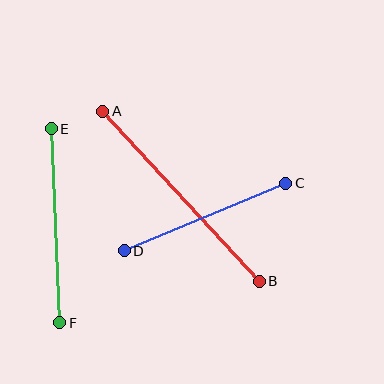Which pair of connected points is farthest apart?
Points A and B are farthest apart.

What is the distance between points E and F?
The distance is approximately 194 pixels.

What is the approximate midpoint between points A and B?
The midpoint is at approximately (181, 196) pixels.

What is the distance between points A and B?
The distance is approximately 231 pixels.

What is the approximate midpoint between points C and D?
The midpoint is at approximately (205, 217) pixels.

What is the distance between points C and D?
The distance is approximately 175 pixels.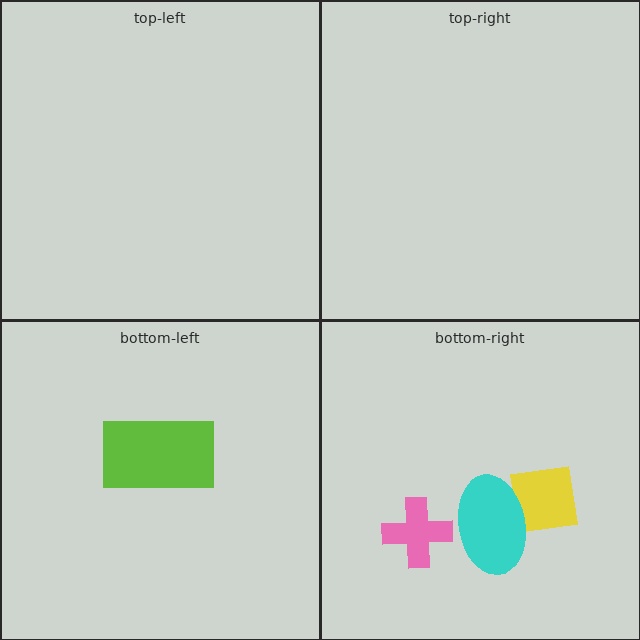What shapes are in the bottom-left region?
The lime rectangle.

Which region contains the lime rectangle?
The bottom-left region.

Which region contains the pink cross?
The bottom-right region.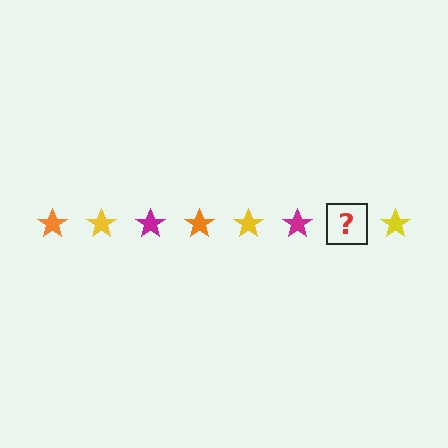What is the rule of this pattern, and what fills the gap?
The rule is that the pattern cycles through orange, yellow, magenta stars. The gap should be filled with an orange star.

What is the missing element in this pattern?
The missing element is an orange star.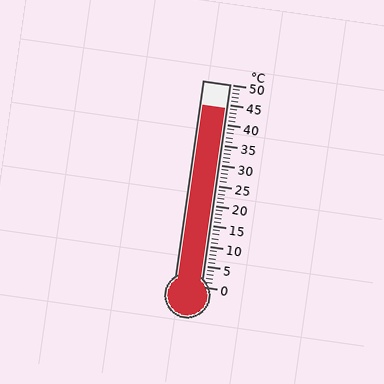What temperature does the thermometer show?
The thermometer shows approximately 44°C.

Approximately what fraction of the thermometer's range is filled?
The thermometer is filled to approximately 90% of its range.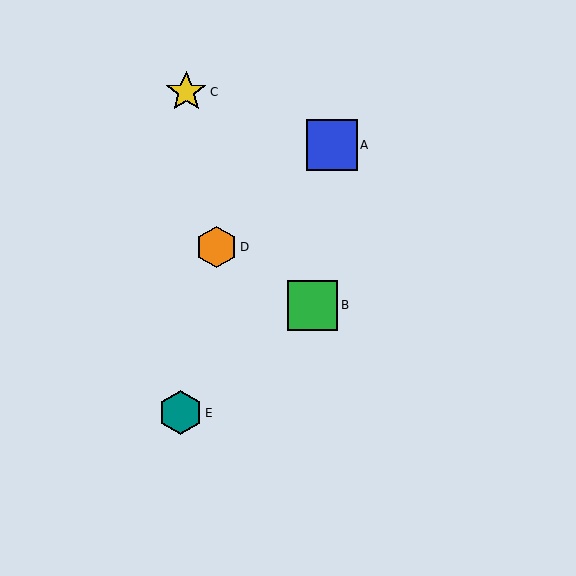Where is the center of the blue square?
The center of the blue square is at (332, 145).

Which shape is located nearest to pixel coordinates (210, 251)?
The orange hexagon (labeled D) at (216, 247) is nearest to that location.